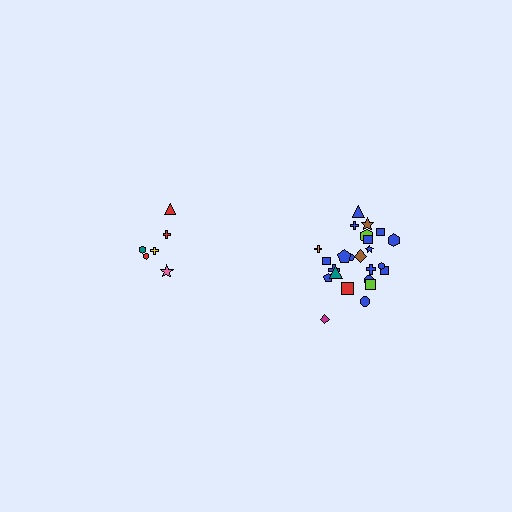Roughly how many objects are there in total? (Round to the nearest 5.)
Roughly 30 objects in total.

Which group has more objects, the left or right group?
The right group.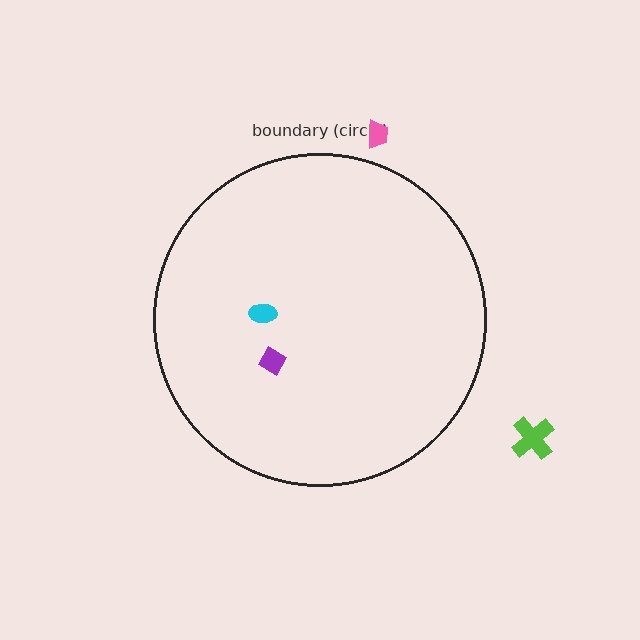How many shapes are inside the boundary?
2 inside, 2 outside.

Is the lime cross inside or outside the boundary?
Outside.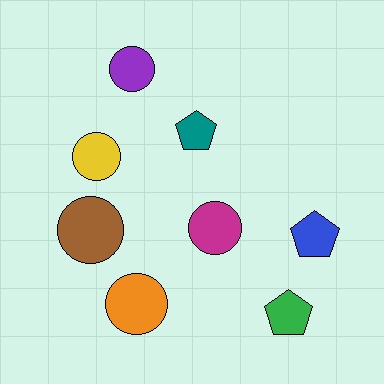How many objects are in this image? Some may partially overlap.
There are 8 objects.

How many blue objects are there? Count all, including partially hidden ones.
There is 1 blue object.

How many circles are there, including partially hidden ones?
There are 5 circles.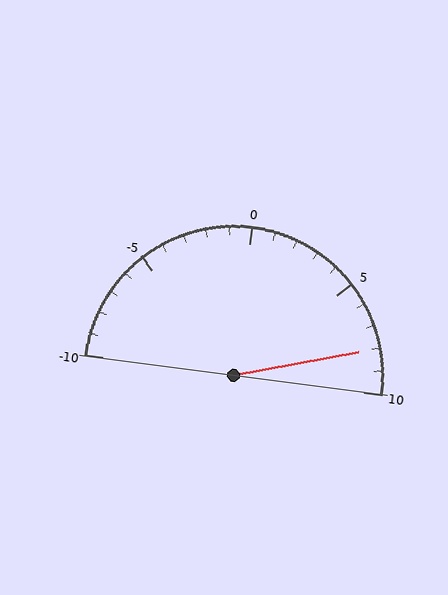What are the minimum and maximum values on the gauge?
The gauge ranges from -10 to 10.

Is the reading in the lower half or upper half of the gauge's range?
The reading is in the upper half of the range (-10 to 10).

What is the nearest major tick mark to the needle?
The nearest major tick mark is 10.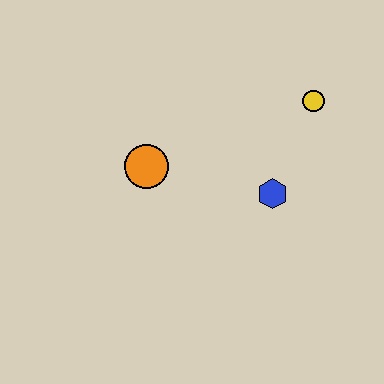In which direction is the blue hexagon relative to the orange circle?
The blue hexagon is to the right of the orange circle.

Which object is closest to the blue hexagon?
The yellow circle is closest to the blue hexagon.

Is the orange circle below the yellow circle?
Yes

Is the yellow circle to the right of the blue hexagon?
Yes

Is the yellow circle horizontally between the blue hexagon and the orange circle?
No